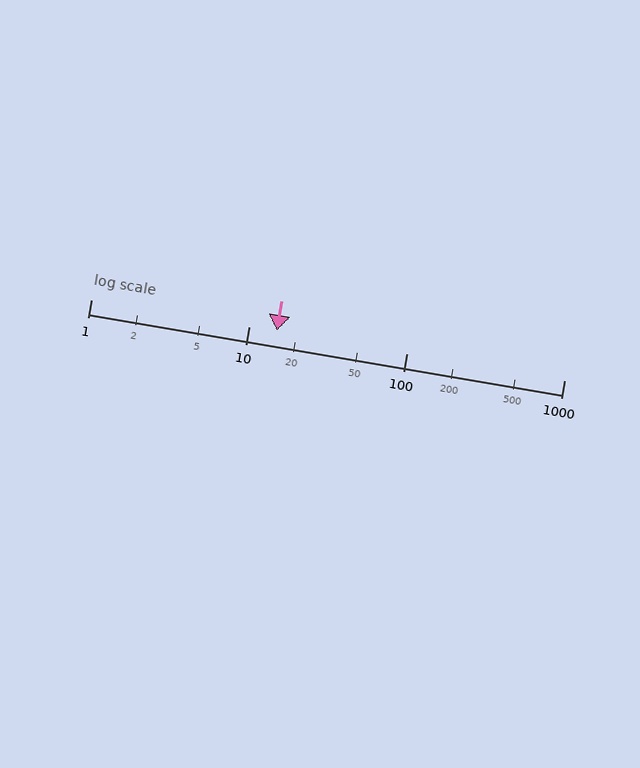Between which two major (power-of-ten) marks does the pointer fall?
The pointer is between 10 and 100.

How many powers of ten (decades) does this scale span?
The scale spans 3 decades, from 1 to 1000.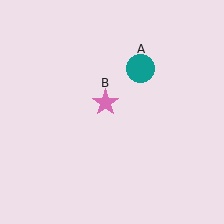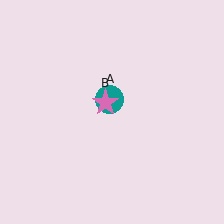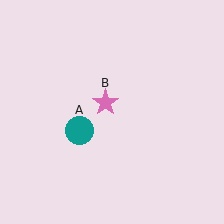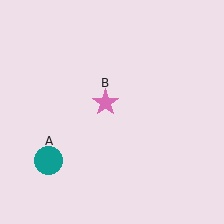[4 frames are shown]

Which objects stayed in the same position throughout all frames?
Pink star (object B) remained stationary.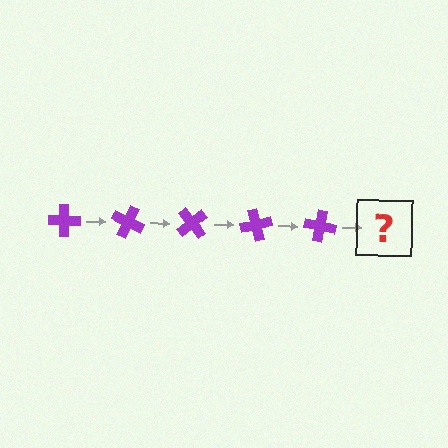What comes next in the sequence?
The next element should be a purple cross rotated 125 degrees.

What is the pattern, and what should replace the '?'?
The pattern is that the cross rotates 25 degrees each step. The '?' should be a purple cross rotated 125 degrees.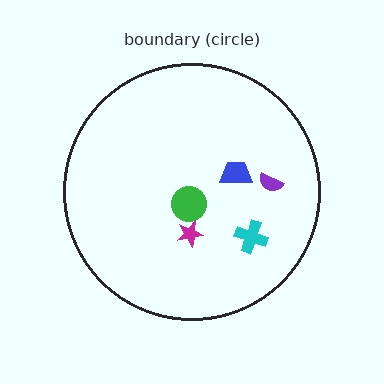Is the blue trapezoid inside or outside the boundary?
Inside.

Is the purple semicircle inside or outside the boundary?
Inside.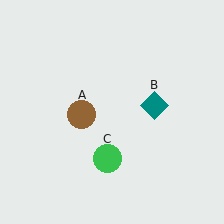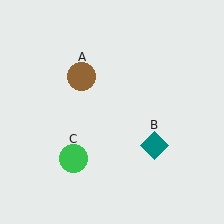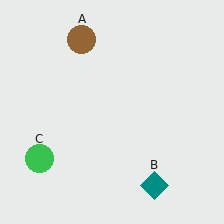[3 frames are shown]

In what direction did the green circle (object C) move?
The green circle (object C) moved left.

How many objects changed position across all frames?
3 objects changed position: brown circle (object A), teal diamond (object B), green circle (object C).